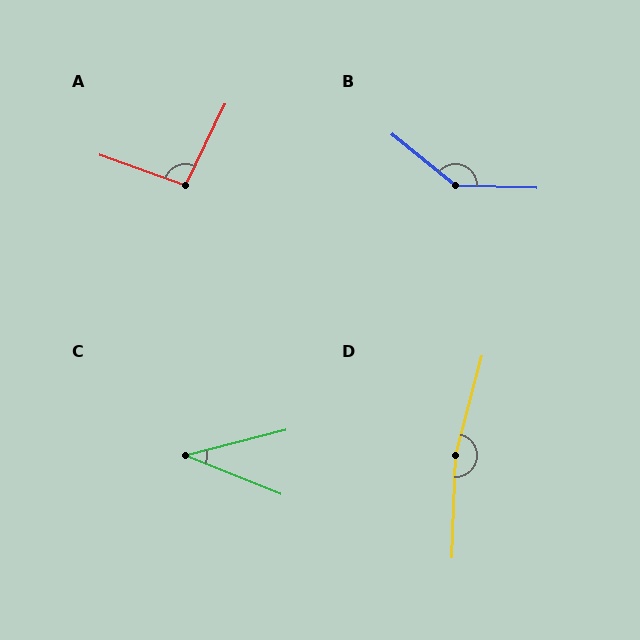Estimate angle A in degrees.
Approximately 96 degrees.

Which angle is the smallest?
C, at approximately 36 degrees.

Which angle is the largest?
D, at approximately 167 degrees.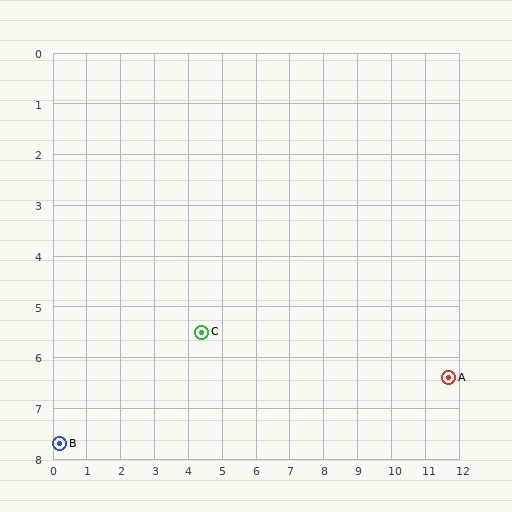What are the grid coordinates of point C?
Point C is at approximately (4.4, 5.5).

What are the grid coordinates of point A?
Point A is at approximately (11.7, 6.4).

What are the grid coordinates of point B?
Point B is at approximately (0.2, 7.7).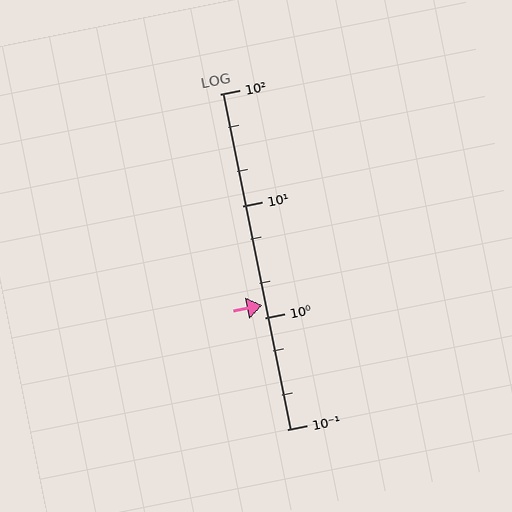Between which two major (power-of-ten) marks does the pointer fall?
The pointer is between 1 and 10.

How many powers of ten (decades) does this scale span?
The scale spans 3 decades, from 0.1 to 100.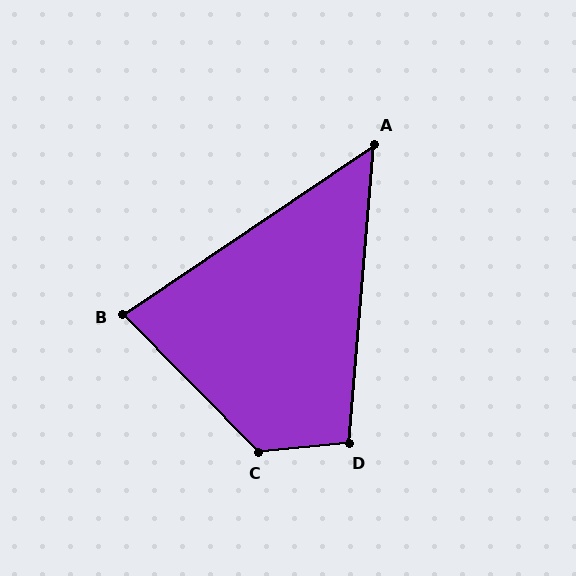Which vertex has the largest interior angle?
C, at approximately 129 degrees.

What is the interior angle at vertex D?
Approximately 101 degrees (obtuse).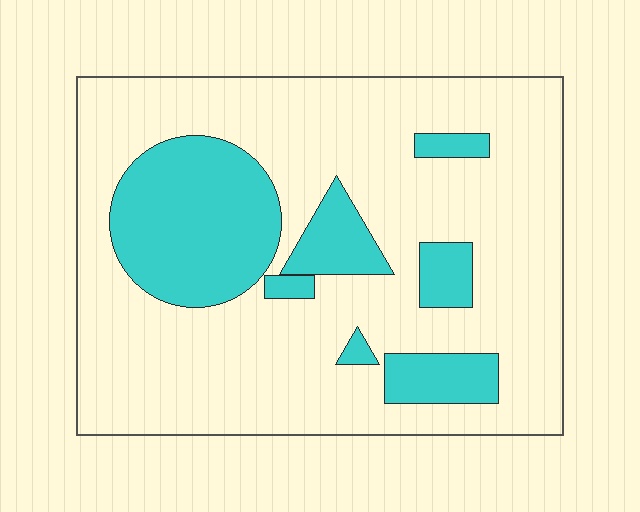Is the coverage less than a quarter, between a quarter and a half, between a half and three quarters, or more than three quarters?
Less than a quarter.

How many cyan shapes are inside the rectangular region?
7.